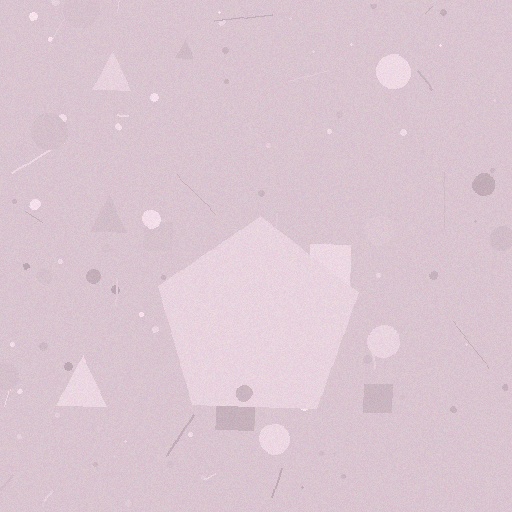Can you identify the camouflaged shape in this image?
The camouflaged shape is a pentagon.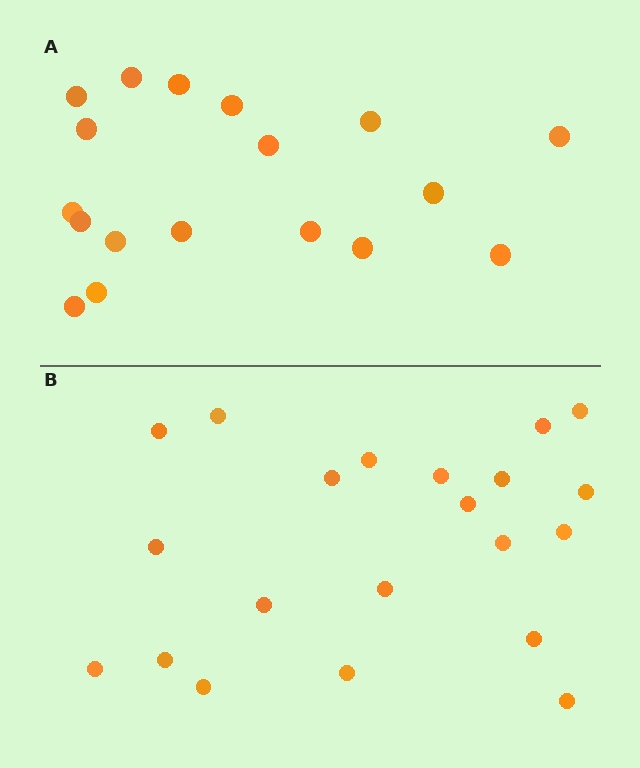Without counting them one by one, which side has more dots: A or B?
Region B (the bottom region) has more dots.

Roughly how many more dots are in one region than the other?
Region B has just a few more — roughly 2 or 3 more dots than region A.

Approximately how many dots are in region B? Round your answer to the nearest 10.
About 20 dots. (The exact count is 21, which rounds to 20.)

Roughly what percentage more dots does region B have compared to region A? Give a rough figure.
About 15% more.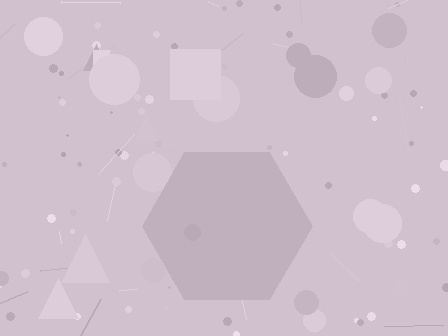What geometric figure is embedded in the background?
A hexagon is embedded in the background.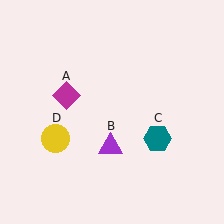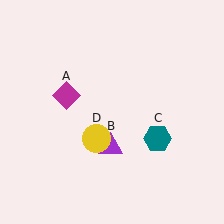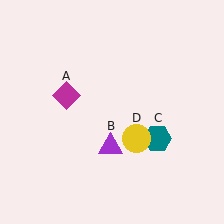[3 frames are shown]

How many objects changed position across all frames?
1 object changed position: yellow circle (object D).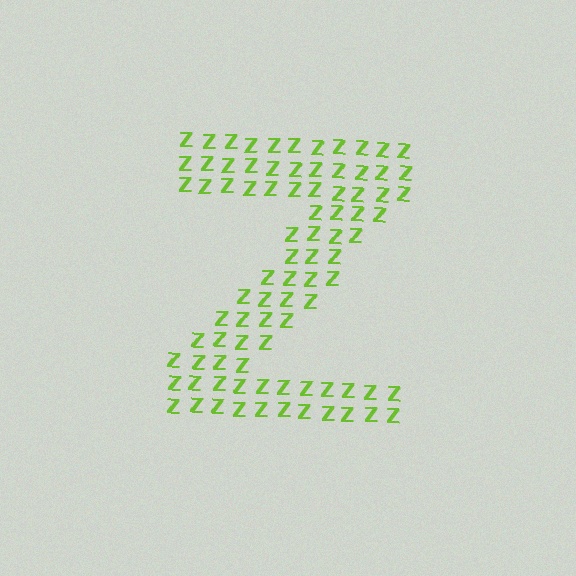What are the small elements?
The small elements are letter Z's.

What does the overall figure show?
The overall figure shows the letter Z.